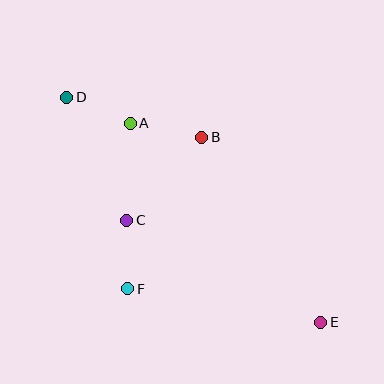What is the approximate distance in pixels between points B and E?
The distance between B and E is approximately 220 pixels.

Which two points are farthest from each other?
Points D and E are farthest from each other.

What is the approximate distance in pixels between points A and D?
The distance between A and D is approximately 69 pixels.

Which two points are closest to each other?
Points C and F are closest to each other.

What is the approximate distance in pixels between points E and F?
The distance between E and F is approximately 196 pixels.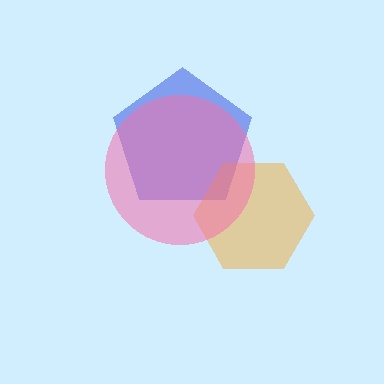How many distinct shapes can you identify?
There are 3 distinct shapes: a blue pentagon, an orange hexagon, a pink circle.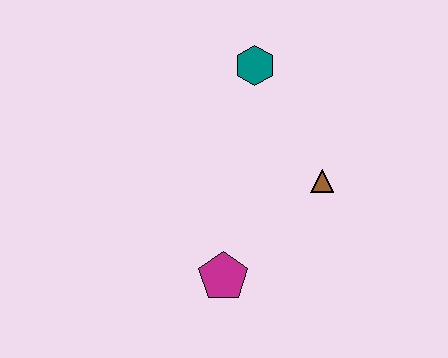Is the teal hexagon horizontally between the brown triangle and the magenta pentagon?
Yes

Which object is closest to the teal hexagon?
The brown triangle is closest to the teal hexagon.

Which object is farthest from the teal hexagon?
The magenta pentagon is farthest from the teal hexagon.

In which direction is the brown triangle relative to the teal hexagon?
The brown triangle is below the teal hexagon.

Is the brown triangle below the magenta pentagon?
No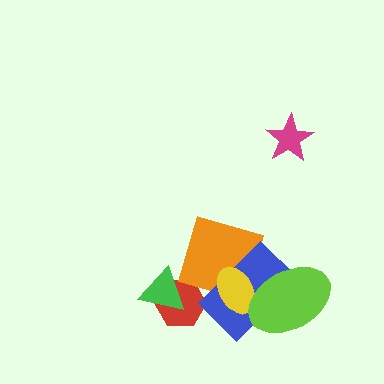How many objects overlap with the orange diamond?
5 objects overlap with the orange diamond.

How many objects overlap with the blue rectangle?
3 objects overlap with the blue rectangle.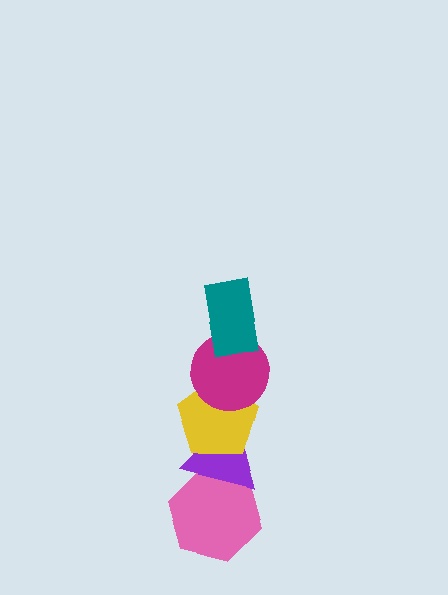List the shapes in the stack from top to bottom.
From top to bottom: the teal rectangle, the magenta circle, the yellow pentagon, the purple triangle, the pink hexagon.